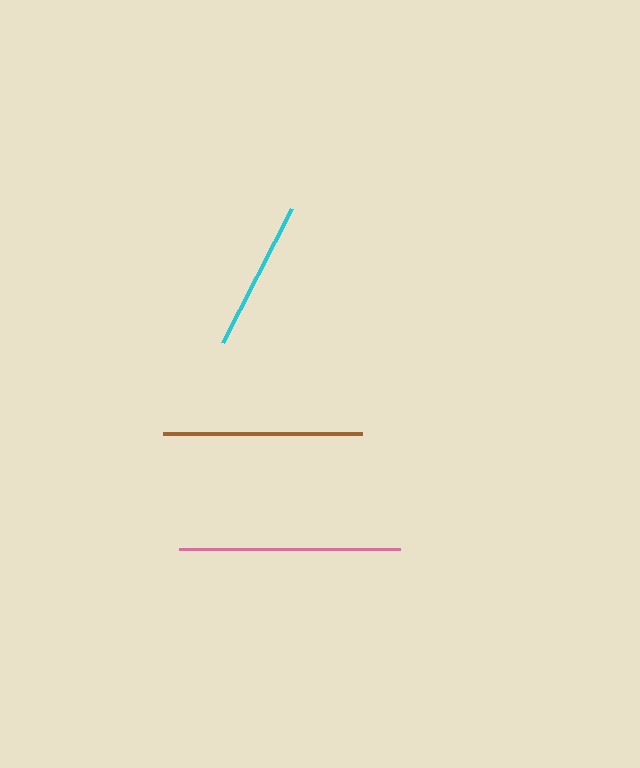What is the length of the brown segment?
The brown segment is approximately 199 pixels long.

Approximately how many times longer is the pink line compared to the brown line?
The pink line is approximately 1.1 times the length of the brown line.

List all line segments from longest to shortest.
From longest to shortest: pink, brown, cyan.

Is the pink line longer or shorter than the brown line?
The pink line is longer than the brown line.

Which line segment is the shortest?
The cyan line is the shortest at approximately 151 pixels.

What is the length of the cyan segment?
The cyan segment is approximately 151 pixels long.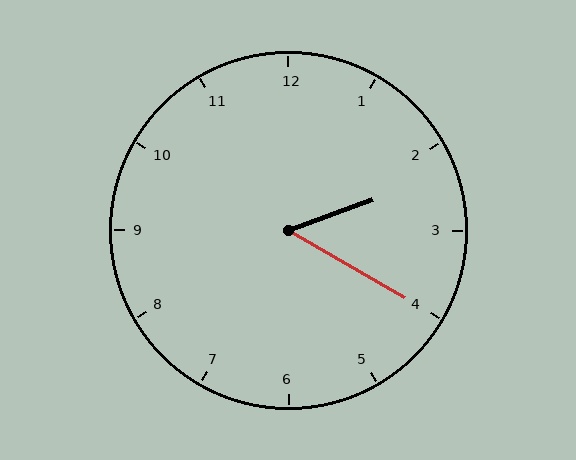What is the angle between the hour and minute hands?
Approximately 50 degrees.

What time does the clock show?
2:20.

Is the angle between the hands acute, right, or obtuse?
It is acute.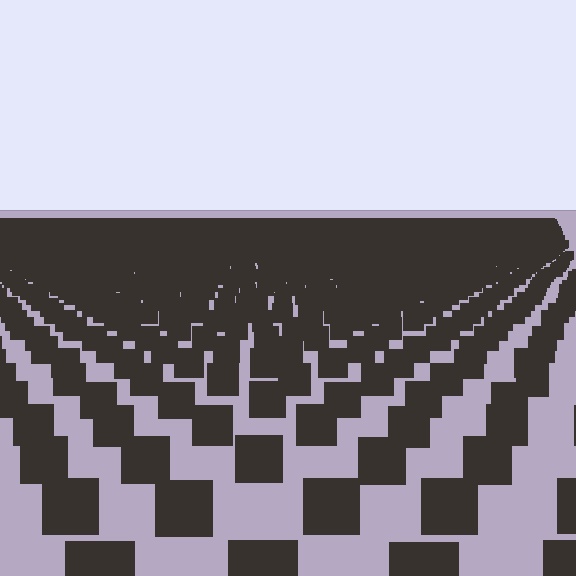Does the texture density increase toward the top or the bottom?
Density increases toward the top.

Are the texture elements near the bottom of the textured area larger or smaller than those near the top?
Larger. Near the bottom, elements are closer to the viewer and appear at a bigger on-screen size.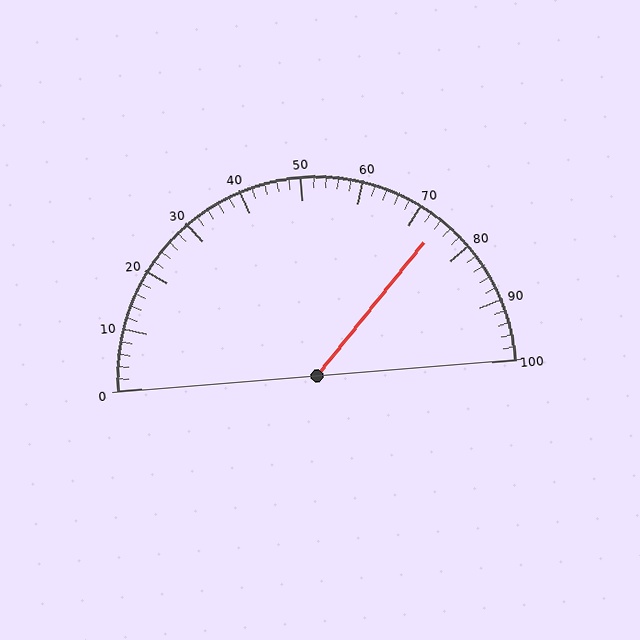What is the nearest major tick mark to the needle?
The nearest major tick mark is 70.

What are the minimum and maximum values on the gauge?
The gauge ranges from 0 to 100.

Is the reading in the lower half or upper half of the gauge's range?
The reading is in the upper half of the range (0 to 100).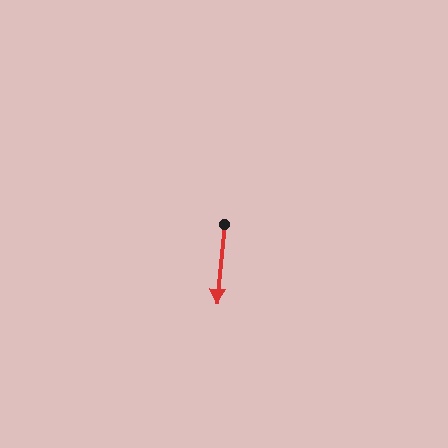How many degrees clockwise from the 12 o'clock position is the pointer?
Approximately 186 degrees.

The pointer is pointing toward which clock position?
Roughly 6 o'clock.